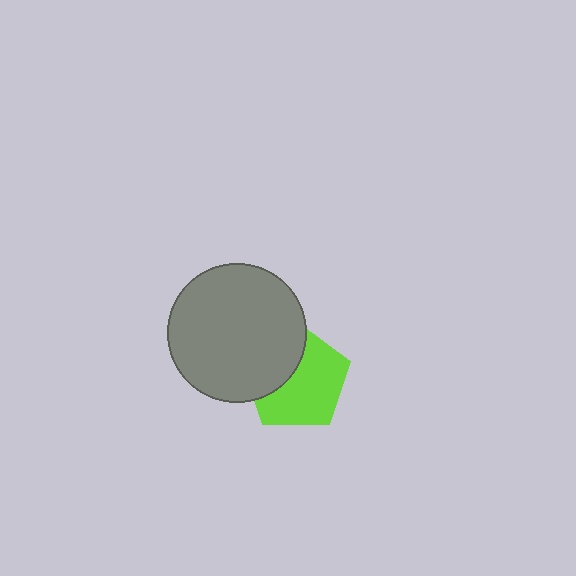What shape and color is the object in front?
The object in front is a gray circle.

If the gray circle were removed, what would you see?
You would see the complete lime pentagon.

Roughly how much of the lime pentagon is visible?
About half of it is visible (roughly 63%).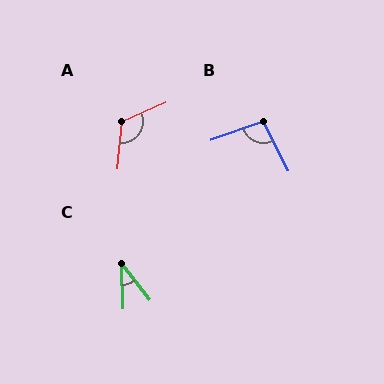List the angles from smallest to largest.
C (36°), B (98°), A (119°).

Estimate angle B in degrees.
Approximately 98 degrees.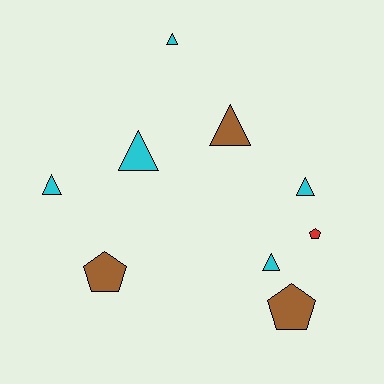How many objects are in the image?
There are 9 objects.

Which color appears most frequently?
Cyan, with 5 objects.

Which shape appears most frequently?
Triangle, with 6 objects.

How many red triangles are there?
There are no red triangles.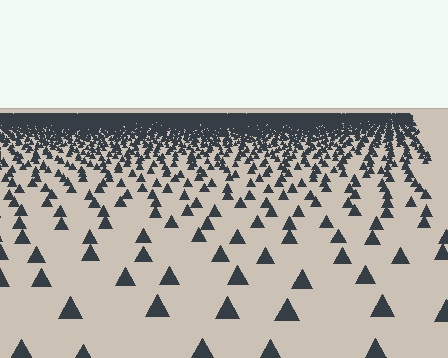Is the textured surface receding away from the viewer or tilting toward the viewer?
The surface is receding away from the viewer. Texture elements get smaller and denser toward the top.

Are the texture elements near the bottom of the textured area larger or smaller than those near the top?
Larger. Near the bottom, elements are closer to the viewer and appear at a bigger on-screen size.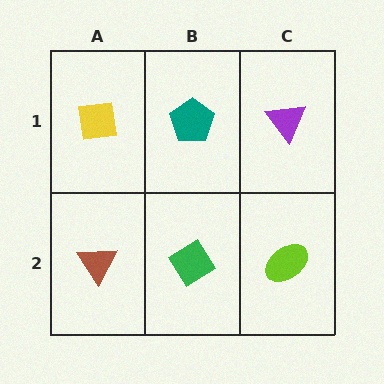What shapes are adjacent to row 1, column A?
A brown triangle (row 2, column A), a teal pentagon (row 1, column B).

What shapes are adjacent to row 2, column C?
A purple triangle (row 1, column C), a green diamond (row 2, column B).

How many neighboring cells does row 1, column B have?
3.